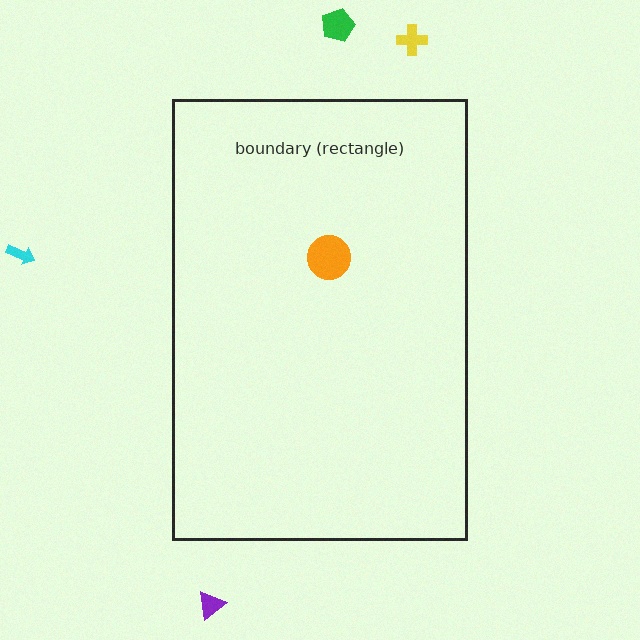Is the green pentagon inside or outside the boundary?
Outside.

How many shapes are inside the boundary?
1 inside, 4 outside.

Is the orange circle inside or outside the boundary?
Inside.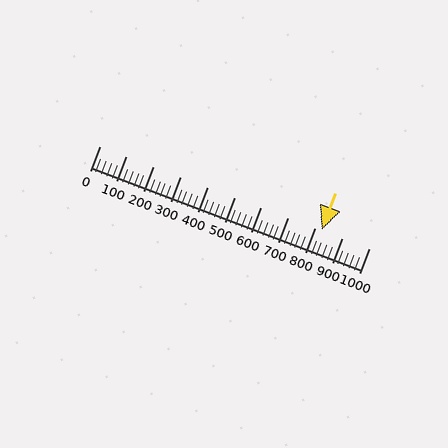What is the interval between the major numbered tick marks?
The major tick marks are spaced 100 units apart.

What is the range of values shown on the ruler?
The ruler shows values from 0 to 1000.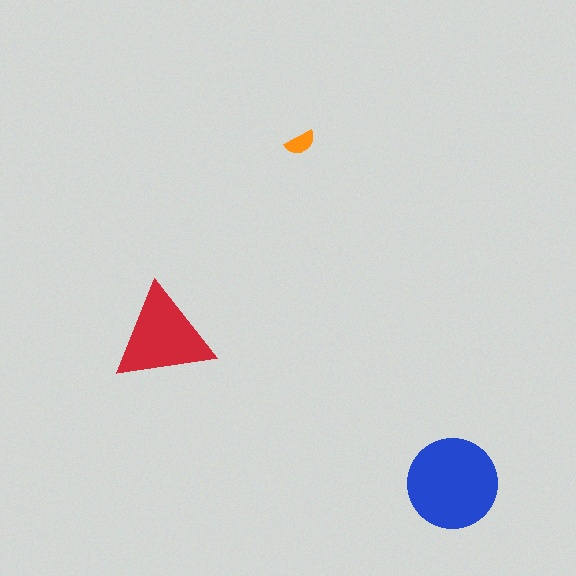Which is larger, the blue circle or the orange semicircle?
The blue circle.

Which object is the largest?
The blue circle.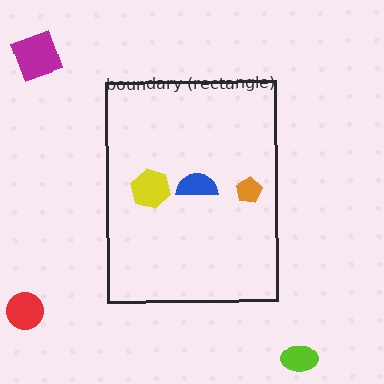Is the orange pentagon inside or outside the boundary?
Inside.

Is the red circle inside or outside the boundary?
Outside.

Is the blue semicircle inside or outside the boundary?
Inside.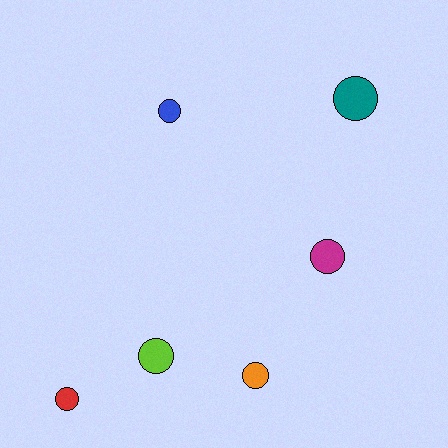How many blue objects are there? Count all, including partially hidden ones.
There is 1 blue object.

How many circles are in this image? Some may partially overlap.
There are 6 circles.